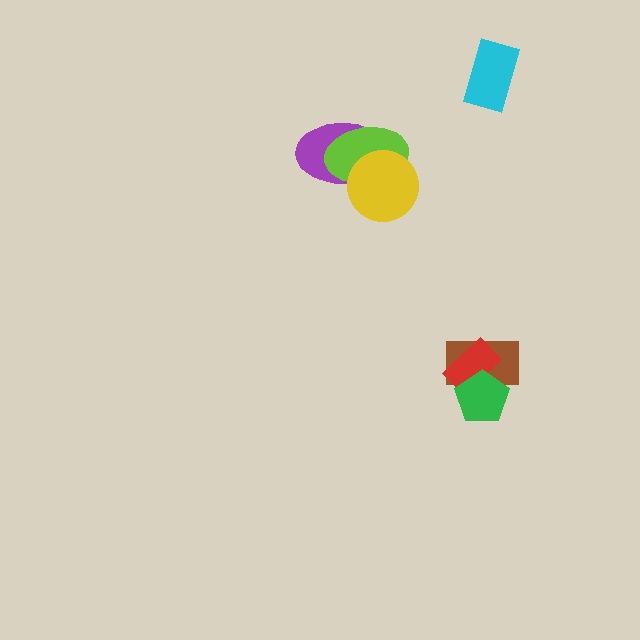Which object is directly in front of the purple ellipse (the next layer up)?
The lime ellipse is directly in front of the purple ellipse.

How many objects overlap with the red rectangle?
2 objects overlap with the red rectangle.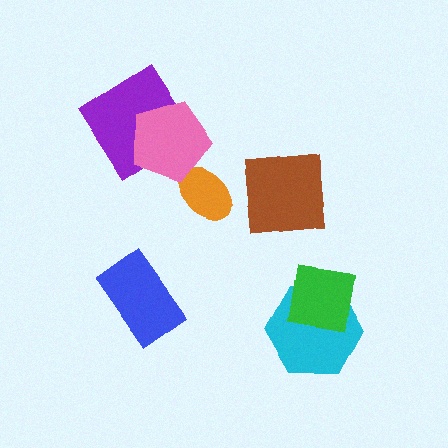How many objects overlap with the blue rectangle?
0 objects overlap with the blue rectangle.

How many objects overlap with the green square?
1 object overlaps with the green square.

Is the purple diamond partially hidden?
Yes, it is partially covered by another shape.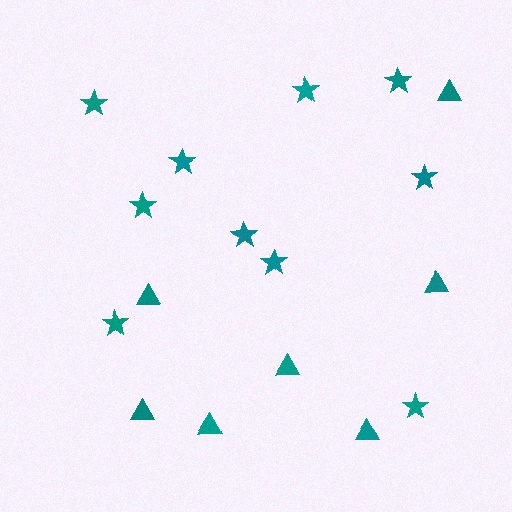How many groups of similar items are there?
There are 2 groups: one group of triangles (7) and one group of stars (10).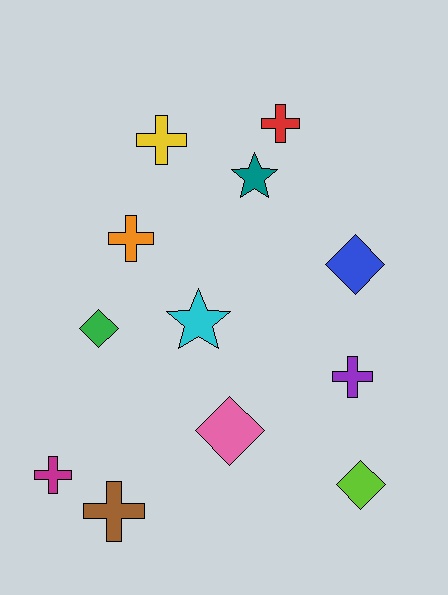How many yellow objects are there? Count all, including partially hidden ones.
There is 1 yellow object.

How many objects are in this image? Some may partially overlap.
There are 12 objects.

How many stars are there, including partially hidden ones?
There are 2 stars.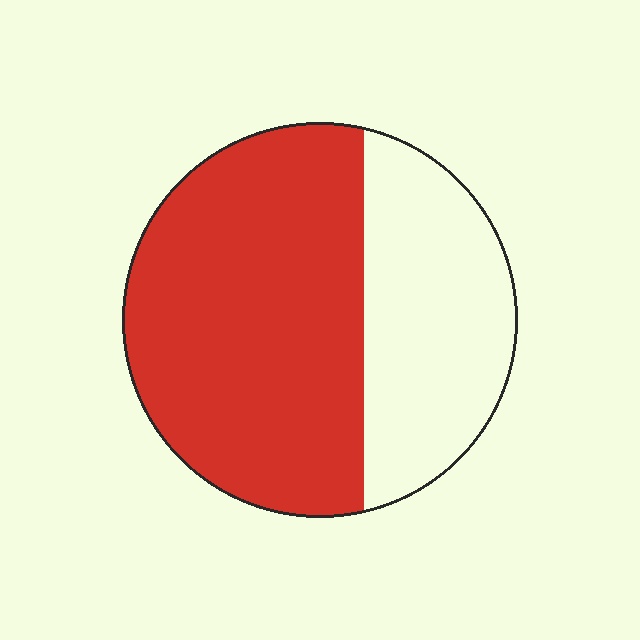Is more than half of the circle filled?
Yes.